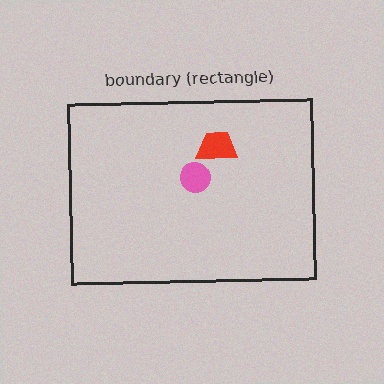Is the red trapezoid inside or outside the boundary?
Inside.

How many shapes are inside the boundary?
2 inside, 0 outside.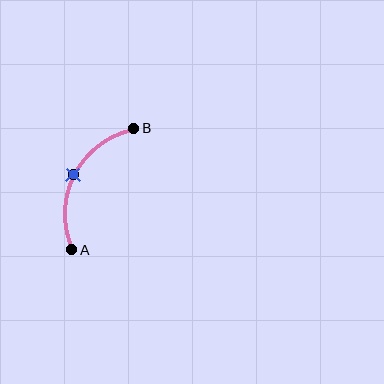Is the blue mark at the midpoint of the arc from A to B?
Yes. The blue mark lies on the arc at equal arc-length from both A and B — it is the arc midpoint.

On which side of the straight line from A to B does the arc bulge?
The arc bulges to the left of the straight line connecting A and B.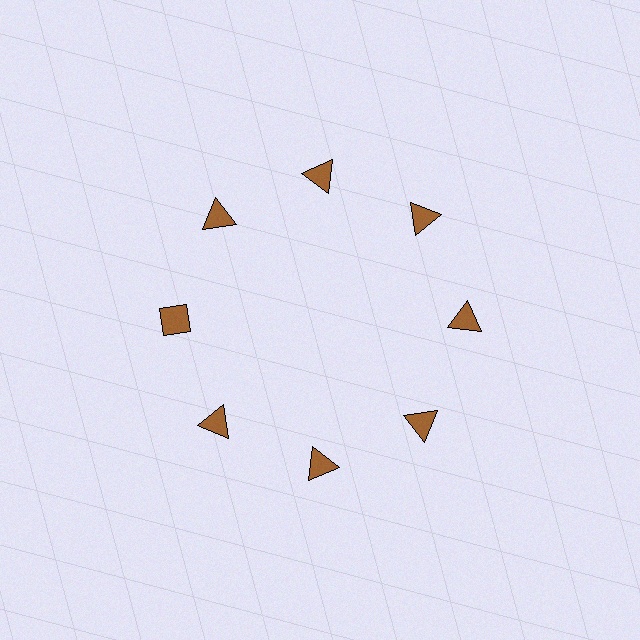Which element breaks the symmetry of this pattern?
The brown diamond at roughly the 9 o'clock position breaks the symmetry. All other shapes are brown triangles.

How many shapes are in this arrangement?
There are 8 shapes arranged in a ring pattern.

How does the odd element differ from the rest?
It has a different shape: diamond instead of triangle.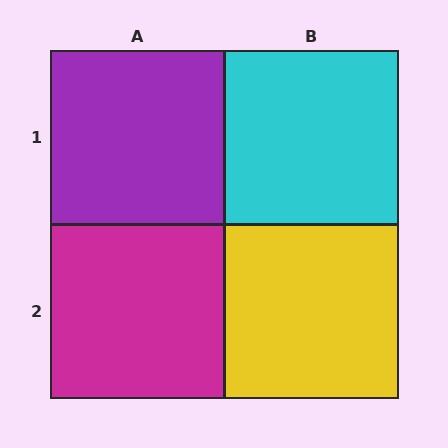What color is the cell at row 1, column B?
Cyan.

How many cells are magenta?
1 cell is magenta.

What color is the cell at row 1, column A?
Purple.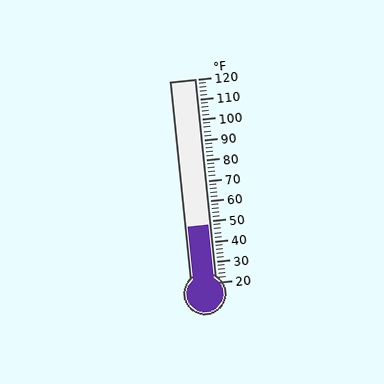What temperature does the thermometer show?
The thermometer shows approximately 48°F.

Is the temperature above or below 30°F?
The temperature is above 30°F.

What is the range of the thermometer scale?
The thermometer scale ranges from 20°F to 120°F.